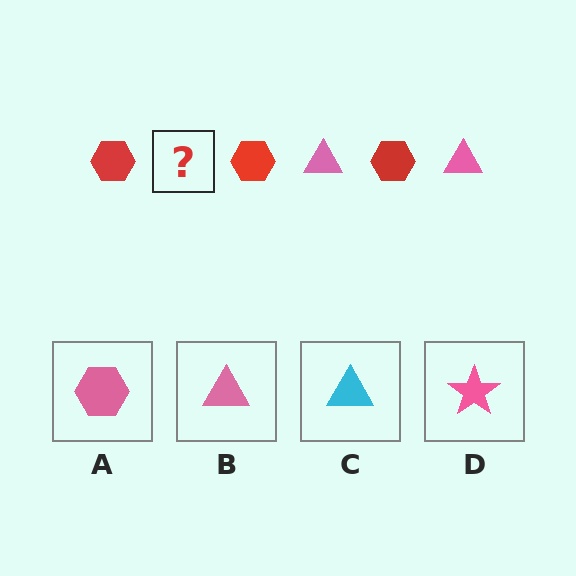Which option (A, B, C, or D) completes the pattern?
B.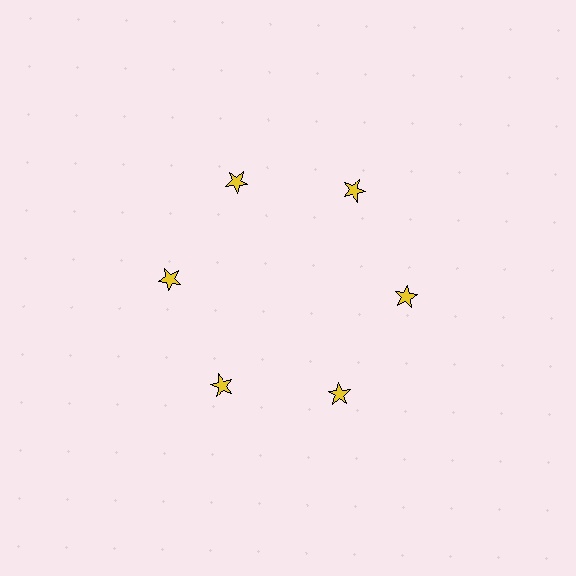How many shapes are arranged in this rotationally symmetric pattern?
There are 6 shapes, arranged in 6 groups of 1.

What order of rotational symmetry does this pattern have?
This pattern has 6-fold rotational symmetry.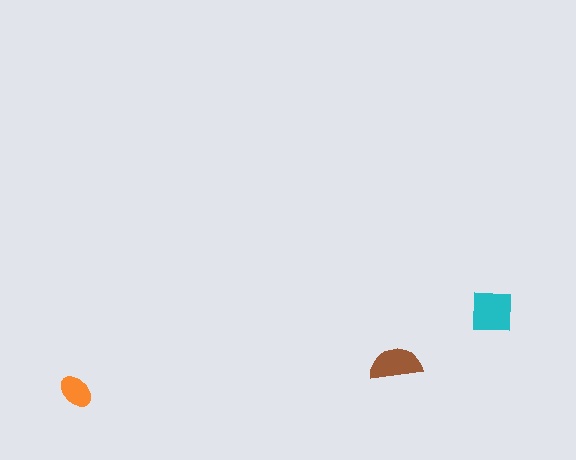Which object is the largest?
The cyan square.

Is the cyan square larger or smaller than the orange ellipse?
Larger.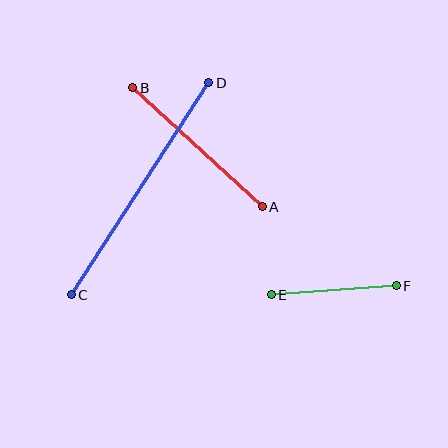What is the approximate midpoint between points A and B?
The midpoint is at approximately (197, 147) pixels.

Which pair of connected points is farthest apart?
Points C and D are farthest apart.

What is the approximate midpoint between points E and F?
The midpoint is at approximately (334, 290) pixels.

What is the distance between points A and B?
The distance is approximately 176 pixels.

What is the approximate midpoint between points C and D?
The midpoint is at approximately (140, 189) pixels.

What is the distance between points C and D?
The distance is approximately 253 pixels.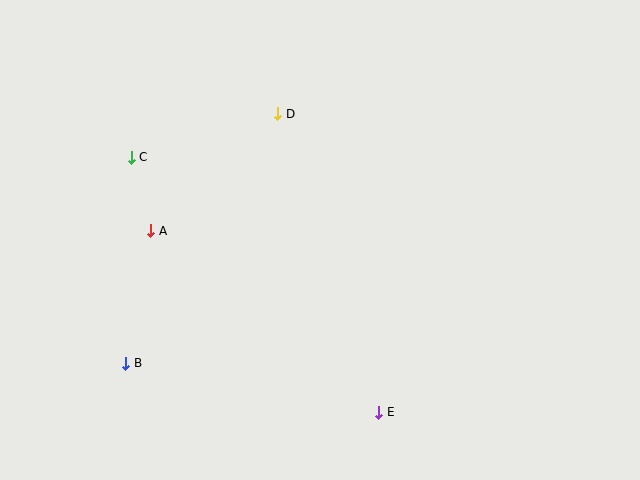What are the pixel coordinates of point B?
Point B is at (126, 363).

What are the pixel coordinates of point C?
Point C is at (131, 157).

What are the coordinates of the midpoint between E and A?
The midpoint between E and A is at (265, 322).